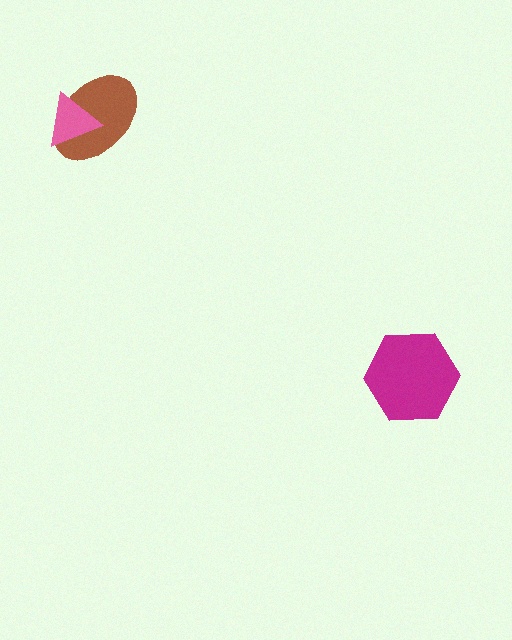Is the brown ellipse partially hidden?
Yes, it is partially covered by another shape.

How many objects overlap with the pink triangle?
1 object overlaps with the pink triangle.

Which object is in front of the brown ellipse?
The pink triangle is in front of the brown ellipse.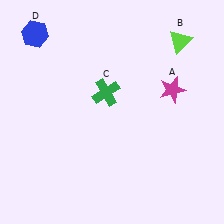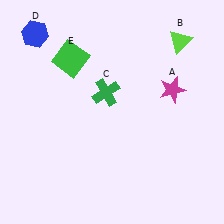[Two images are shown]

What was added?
A green square (E) was added in Image 2.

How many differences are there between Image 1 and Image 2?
There is 1 difference between the two images.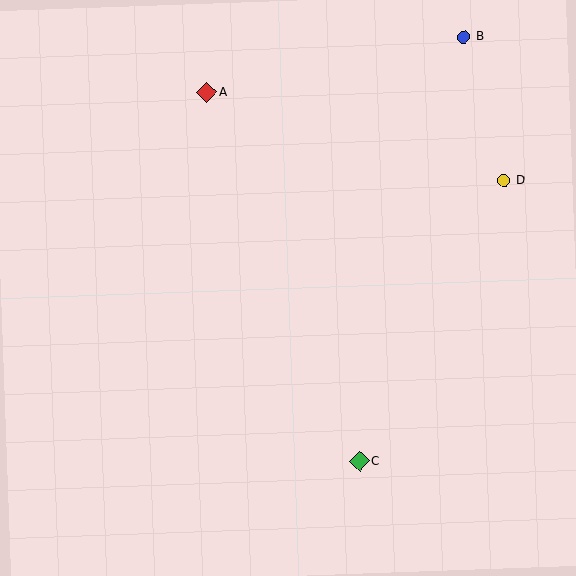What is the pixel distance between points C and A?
The distance between C and A is 399 pixels.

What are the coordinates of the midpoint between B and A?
The midpoint between B and A is at (335, 65).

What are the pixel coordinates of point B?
Point B is at (464, 37).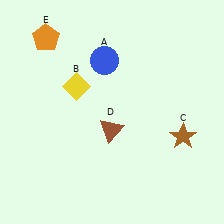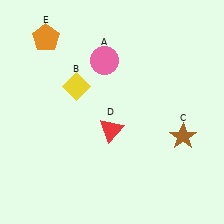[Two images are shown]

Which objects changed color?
A changed from blue to pink. D changed from brown to red.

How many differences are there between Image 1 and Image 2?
There are 2 differences between the two images.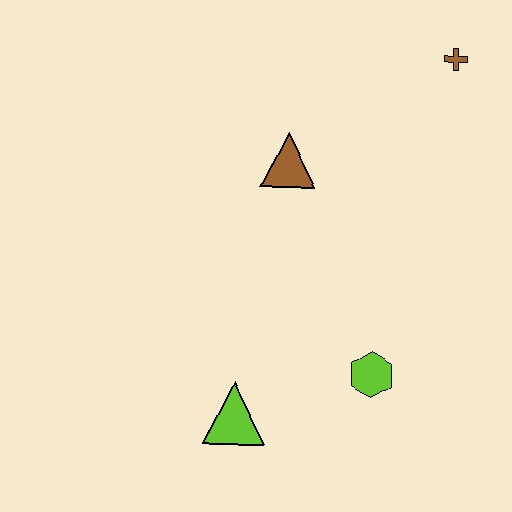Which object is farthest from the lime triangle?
The brown cross is farthest from the lime triangle.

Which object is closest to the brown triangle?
The brown cross is closest to the brown triangle.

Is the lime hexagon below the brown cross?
Yes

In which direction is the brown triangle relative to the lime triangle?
The brown triangle is above the lime triangle.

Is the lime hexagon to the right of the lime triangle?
Yes